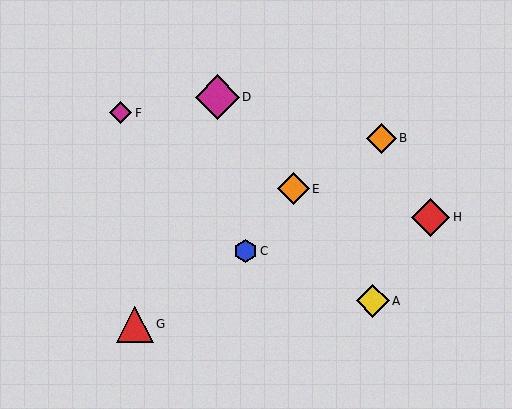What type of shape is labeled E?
Shape E is an orange diamond.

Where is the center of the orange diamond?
The center of the orange diamond is at (381, 138).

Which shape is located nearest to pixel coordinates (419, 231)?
The red diamond (labeled H) at (431, 217) is nearest to that location.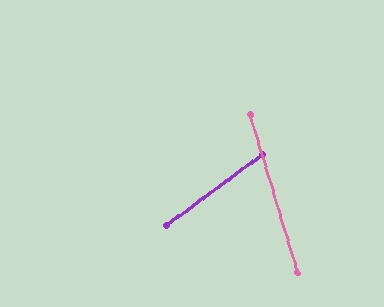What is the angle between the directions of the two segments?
Approximately 70 degrees.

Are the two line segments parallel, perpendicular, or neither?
Neither parallel nor perpendicular — they differ by about 70°.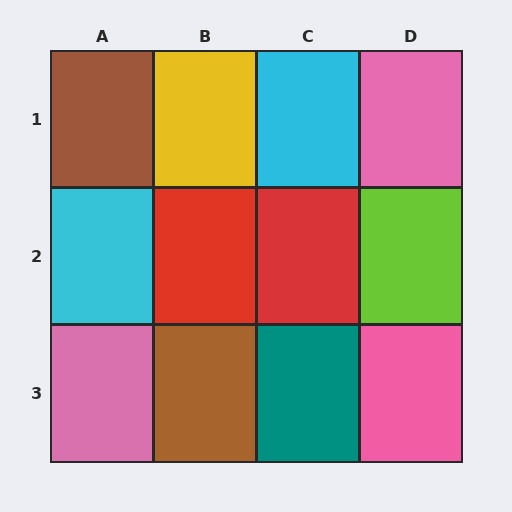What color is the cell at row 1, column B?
Yellow.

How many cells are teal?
1 cell is teal.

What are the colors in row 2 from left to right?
Cyan, red, red, lime.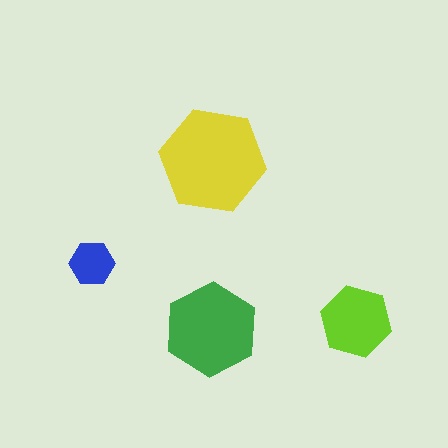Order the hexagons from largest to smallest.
the yellow one, the green one, the lime one, the blue one.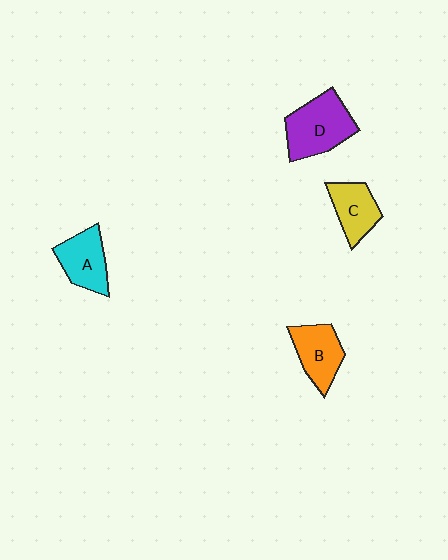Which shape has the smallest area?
Shape C (yellow).